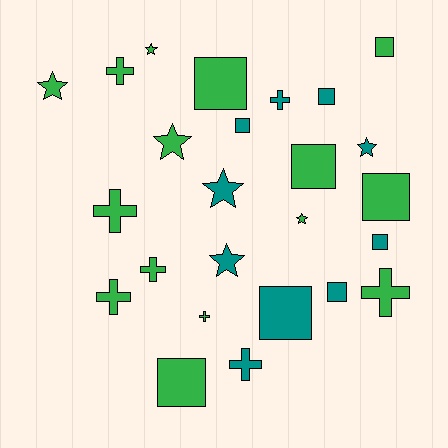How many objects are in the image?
There are 25 objects.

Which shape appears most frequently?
Square, with 10 objects.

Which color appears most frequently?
Green, with 15 objects.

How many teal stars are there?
There are 3 teal stars.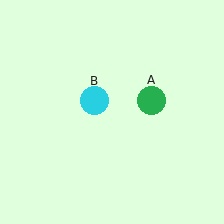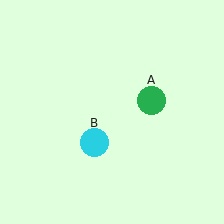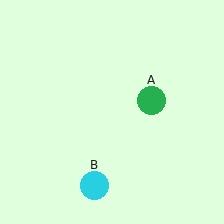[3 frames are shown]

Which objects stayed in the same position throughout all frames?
Green circle (object A) remained stationary.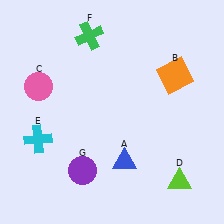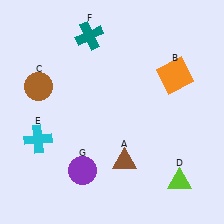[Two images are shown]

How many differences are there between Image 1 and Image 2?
There are 3 differences between the two images.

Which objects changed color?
A changed from blue to brown. C changed from pink to brown. F changed from green to teal.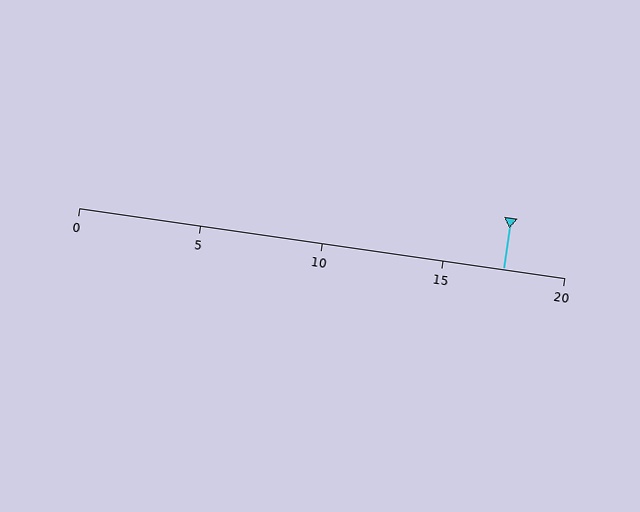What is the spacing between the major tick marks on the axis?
The major ticks are spaced 5 apart.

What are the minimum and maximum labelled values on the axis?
The axis runs from 0 to 20.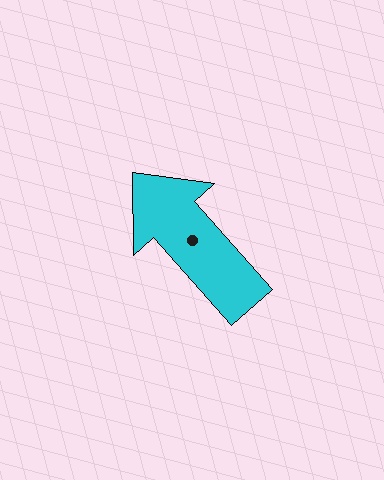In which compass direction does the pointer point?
Northwest.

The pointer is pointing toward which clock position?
Roughly 11 o'clock.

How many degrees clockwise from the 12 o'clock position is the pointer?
Approximately 318 degrees.